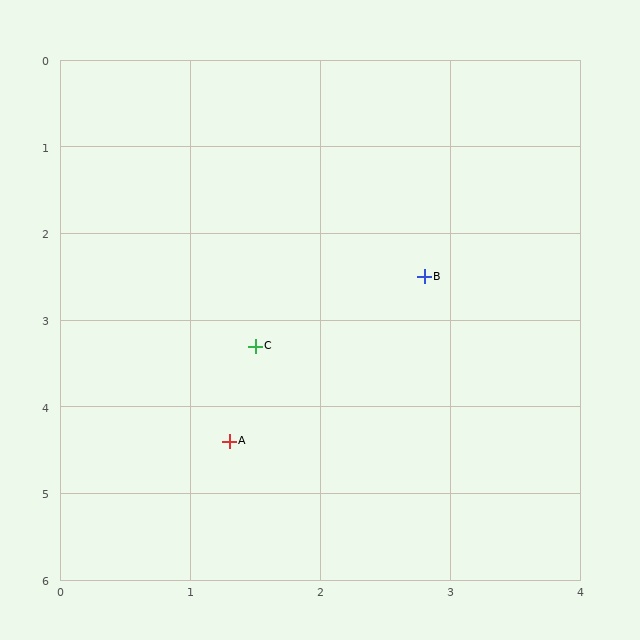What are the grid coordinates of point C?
Point C is at approximately (1.5, 3.3).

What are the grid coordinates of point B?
Point B is at approximately (2.8, 2.5).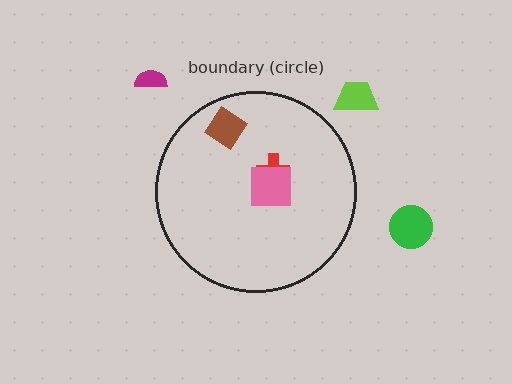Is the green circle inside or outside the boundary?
Outside.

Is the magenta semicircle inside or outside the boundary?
Outside.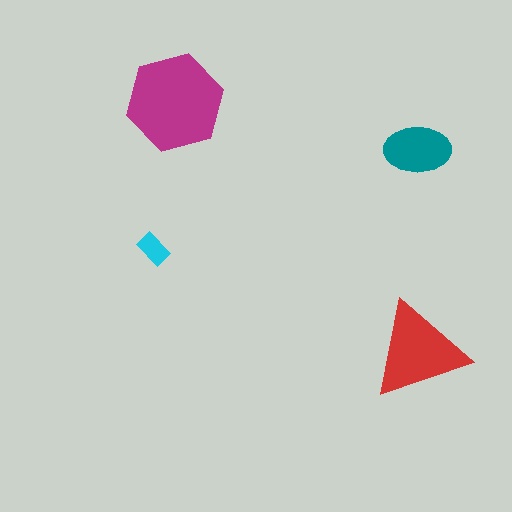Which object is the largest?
The magenta hexagon.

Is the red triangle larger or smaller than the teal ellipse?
Larger.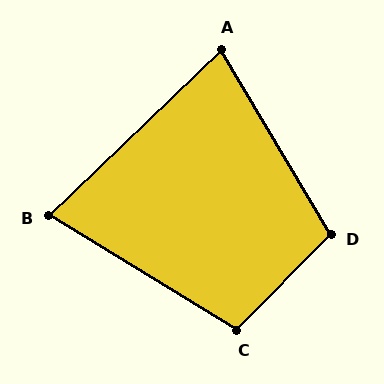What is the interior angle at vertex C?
Approximately 103 degrees (obtuse).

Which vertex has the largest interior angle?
D, at approximately 105 degrees.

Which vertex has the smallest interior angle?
B, at approximately 75 degrees.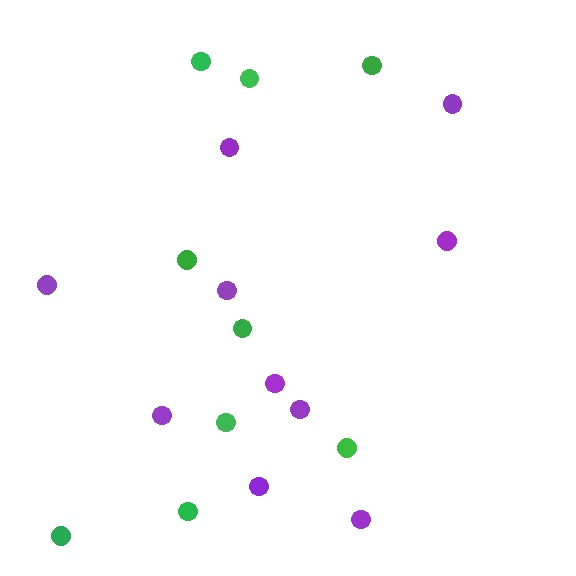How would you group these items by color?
There are 2 groups: one group of purple circles (10) and one group of green circles (9).